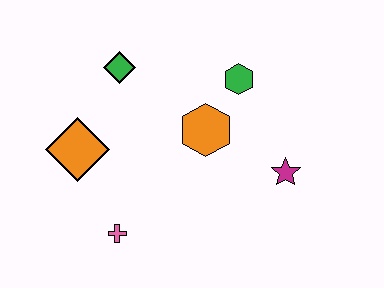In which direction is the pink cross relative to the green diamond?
The pink cross is below the green diamond.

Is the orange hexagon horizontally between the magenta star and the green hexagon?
No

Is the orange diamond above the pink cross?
Yes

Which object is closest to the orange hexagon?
The green hexagon is closest to the orange hexagon.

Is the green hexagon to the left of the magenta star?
Yes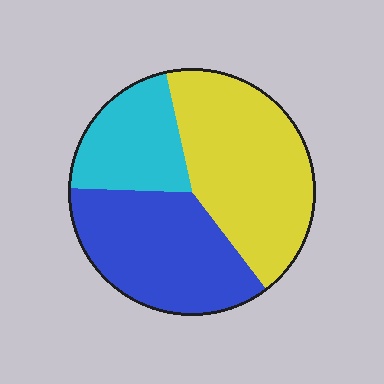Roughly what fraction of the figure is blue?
Blue covers 36% of the figure.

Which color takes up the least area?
Cyan, at roughly 20%.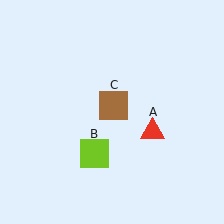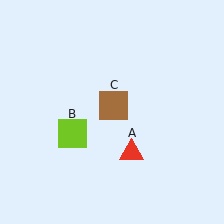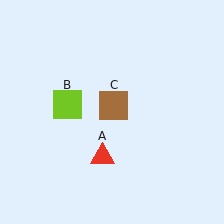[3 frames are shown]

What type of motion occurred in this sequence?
The red triangle (object A), lime square (object B) rotated clockwise around the center of the scene.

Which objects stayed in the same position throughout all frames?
Brown square (object C) remained stationary.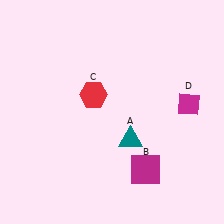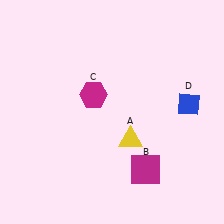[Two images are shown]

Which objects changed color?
A changed from teal to yellow. C changed from red to magenta. D changed from magenta to blue.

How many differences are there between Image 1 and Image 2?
There are 3 differences between the two images.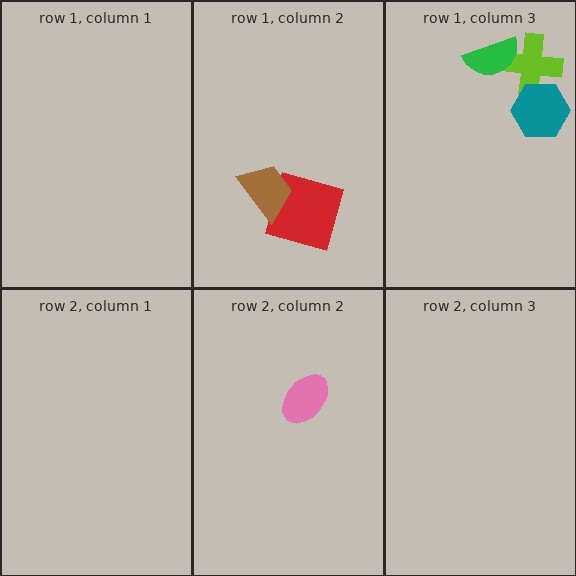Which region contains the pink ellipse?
The row 2, column 2 region.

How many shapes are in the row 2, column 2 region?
1.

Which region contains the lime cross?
The row 1, column 3 region.